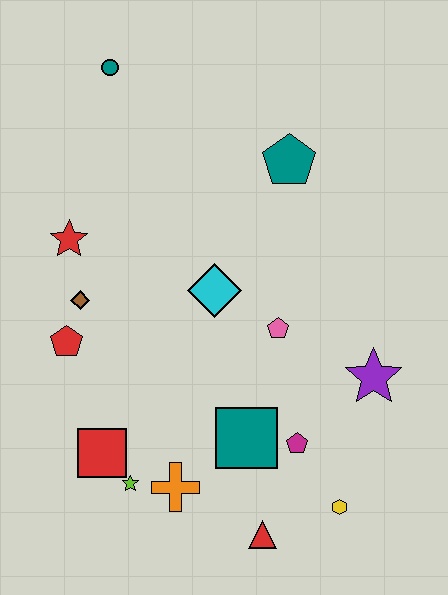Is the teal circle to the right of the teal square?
No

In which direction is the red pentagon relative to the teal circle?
The red pentagon is below the teal circle.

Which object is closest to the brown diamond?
The red pentagon is closest to the brown diamond.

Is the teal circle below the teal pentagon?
No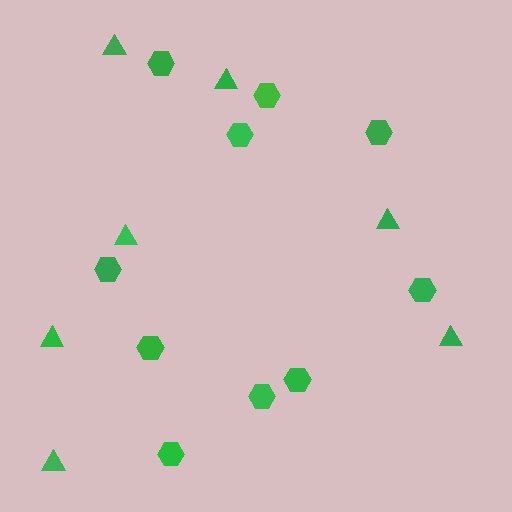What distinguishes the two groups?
There are 2 groups: one group of hexagons (10) and one group of triangles (7).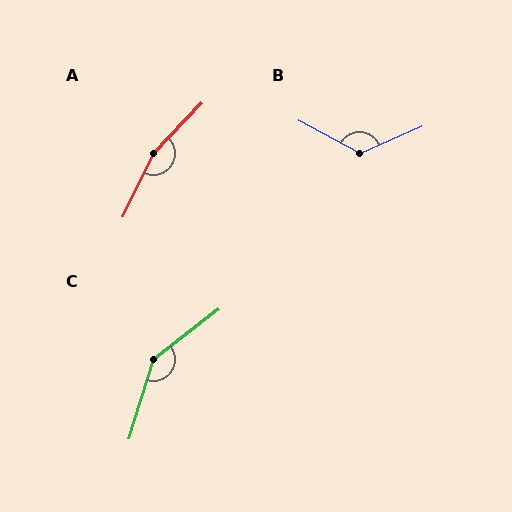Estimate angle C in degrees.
Approximately 145 degrees.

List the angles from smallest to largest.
B (128°), C (145°), A (161°).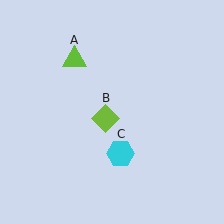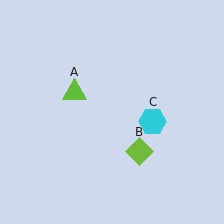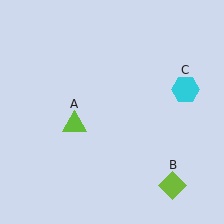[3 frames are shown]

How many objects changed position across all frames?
3 objects changed position: lime triangle (object A), lime diamond (object B), cyan hexagon (object C).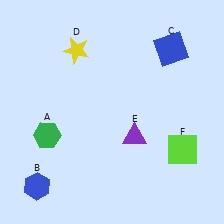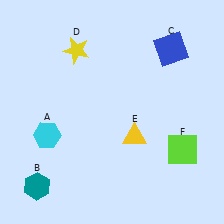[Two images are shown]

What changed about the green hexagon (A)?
In Image 1, A is green. In Image 2, it changed to cyan.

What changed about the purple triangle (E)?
In Image 1, E is purple. In Image 2, it changed to yellow.